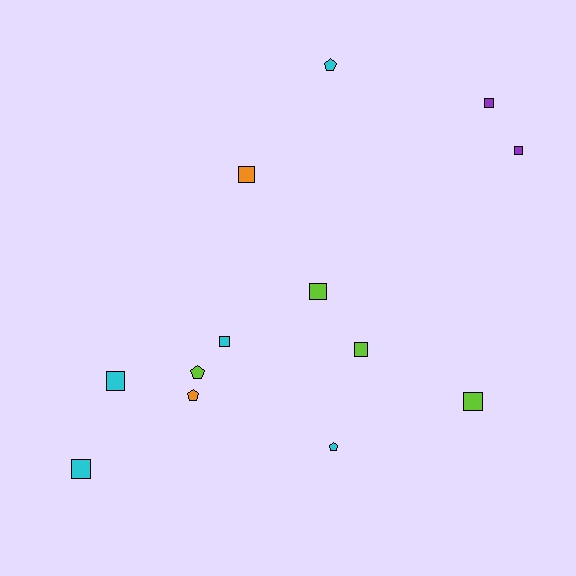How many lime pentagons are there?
There is 1 lime pentagon.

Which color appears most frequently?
Cyan, with 5 objects.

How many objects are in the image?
There are 13 objects.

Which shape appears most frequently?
Square, with 9 objects.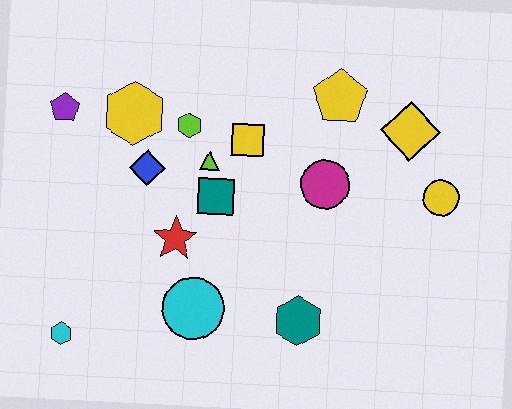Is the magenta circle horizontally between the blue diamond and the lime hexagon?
No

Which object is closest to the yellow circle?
The yellow diamond is closest to the yellow circle.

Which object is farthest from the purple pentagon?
The yellow circle is farthest from the purple pentagon.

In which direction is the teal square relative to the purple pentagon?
The teal square is to the right of the purple pentagon.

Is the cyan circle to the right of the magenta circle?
No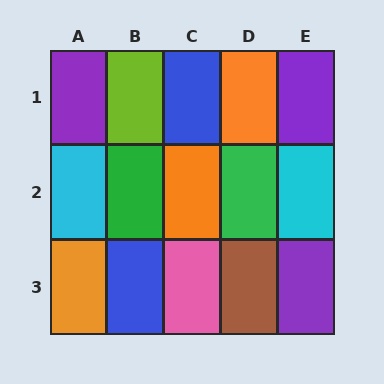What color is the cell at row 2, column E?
Cyan.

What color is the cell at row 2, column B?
Green.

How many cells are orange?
3 cells are orange.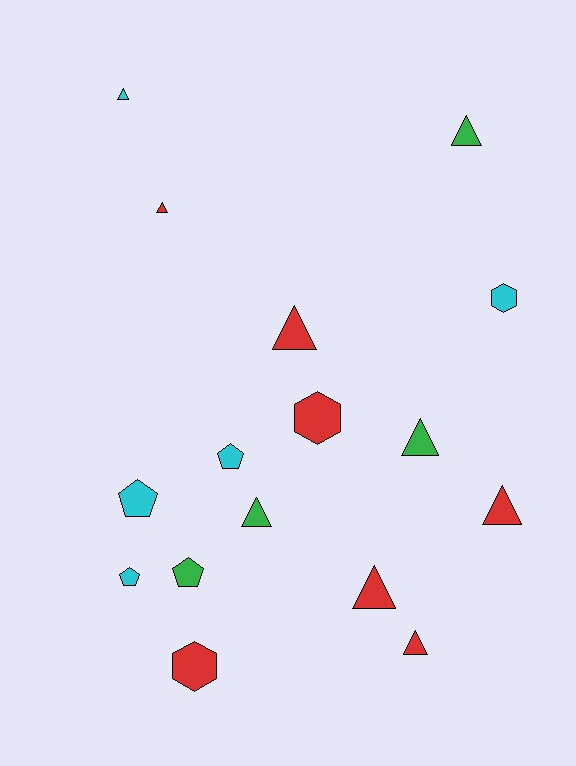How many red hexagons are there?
There are 2 red hexagons.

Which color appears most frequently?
Red, with 7 objects.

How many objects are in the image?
There are 16 objects.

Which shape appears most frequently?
Triangle, with 9 objects.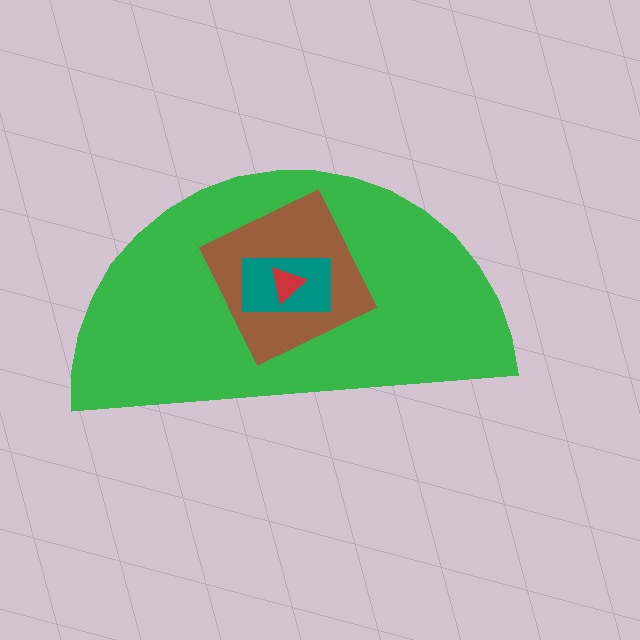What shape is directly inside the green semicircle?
The brown diamond.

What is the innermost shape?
The red triangle.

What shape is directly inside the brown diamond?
The teal rectangle.